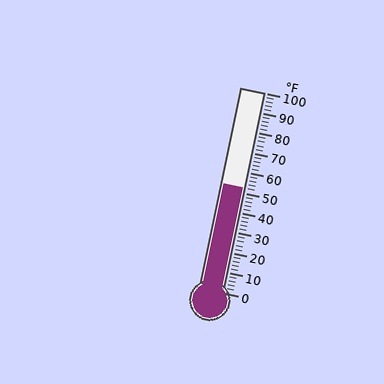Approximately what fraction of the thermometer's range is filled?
The thermometer is filled to approximately 50% of its range.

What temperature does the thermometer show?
The thermometer shows approximately 52°F.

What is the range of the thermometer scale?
The thermometer scale ranges from 0°F to 100°F.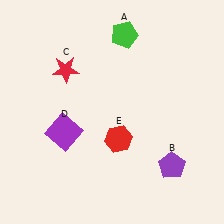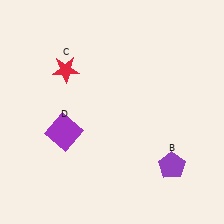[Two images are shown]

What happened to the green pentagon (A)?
The green pentagon (A) was removed in Image 2. It was in the top-right area of Image 1.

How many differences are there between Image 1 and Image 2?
There are 2 differences between the two images.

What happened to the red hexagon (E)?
The red hexagon (E) was removed in Image 2. It was in the bottom-right area of Image 1.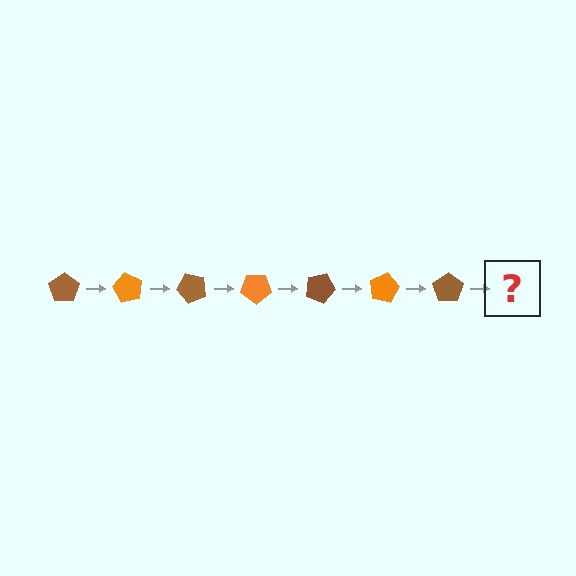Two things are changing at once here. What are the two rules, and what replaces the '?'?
The two rules are that it rotates 60 degrees each step and the color cycles through brown and orange. The '?' should be an orange pentagon, rotated 420 degrees from the start.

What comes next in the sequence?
The next element should be an orange pentagon, rotated 420 degrees from the start.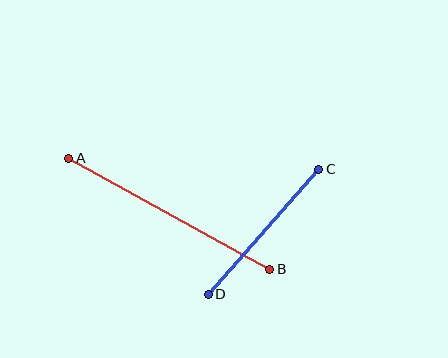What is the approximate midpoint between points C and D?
The midpoint is at approximately (264, 232) pixels.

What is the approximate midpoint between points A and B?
The midpoint is at approximately (169, 214) pixels.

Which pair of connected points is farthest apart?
Points A and B are farthest apart.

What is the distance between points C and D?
The distance is approximately 167 pixels.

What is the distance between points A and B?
The distance is approximately 230 pixels.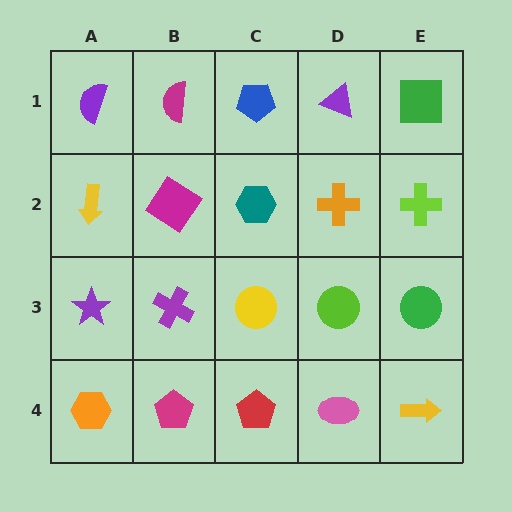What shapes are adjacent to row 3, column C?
A teal hexagon (row 2, column C), a red pentagon (row 4, column C), a purple cross (row 3, column B), a lime circle (row 3, column D).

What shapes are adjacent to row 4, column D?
A lime circle (row 3, column D), a red pentagon (row 4, column C), a yellow arrow (row 4, column E).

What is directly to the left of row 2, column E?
An orange cross.